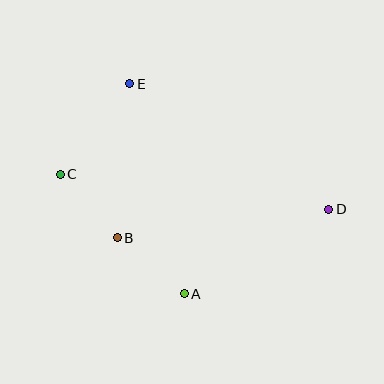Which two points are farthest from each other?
Points C and D are farthest from each other.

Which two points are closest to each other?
Points B and C are closest to each other.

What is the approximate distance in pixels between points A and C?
The distance between A and C is approximately 172 pixels.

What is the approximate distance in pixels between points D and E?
The distance between D and E is approximately 235 pixels.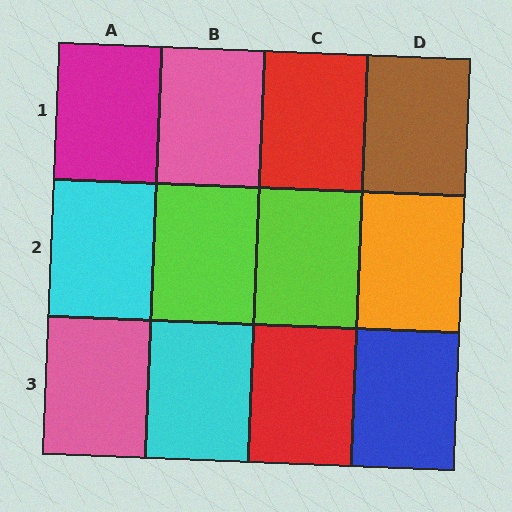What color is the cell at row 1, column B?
Pink.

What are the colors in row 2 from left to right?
Cyan, lime, lime, orange.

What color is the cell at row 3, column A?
Pink.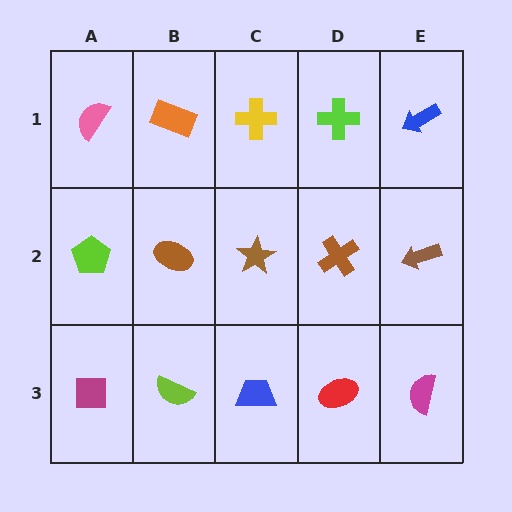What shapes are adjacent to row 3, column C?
A brown star (row 2, column C), a lime semicircle (row 3, column B), a red ellipse (row 3, column D).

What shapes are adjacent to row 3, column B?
A brown ellipse (row 2, column B), a magenta square (row 3, column A), a blue trapezoid (row 3, column C).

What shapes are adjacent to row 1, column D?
A brown cross (row 2, column D), a yellow cross (row 1, column C), a blue arrow (row 1, column E).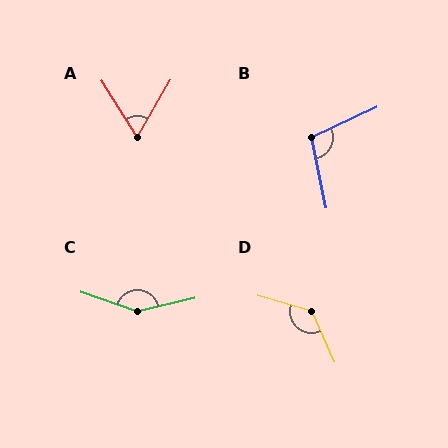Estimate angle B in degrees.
Approximately 103 degrees.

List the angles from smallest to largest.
A (63°), B (103°), D (130°), C (148°).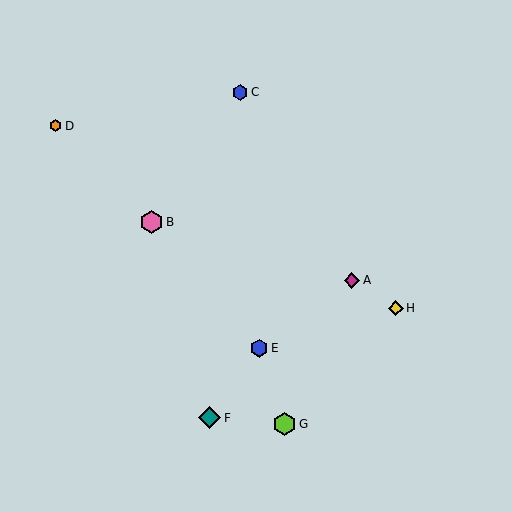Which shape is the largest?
The pink hexagon (labeled B) is the largest.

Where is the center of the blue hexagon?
The center of the blue hexagon is at (240, 92).